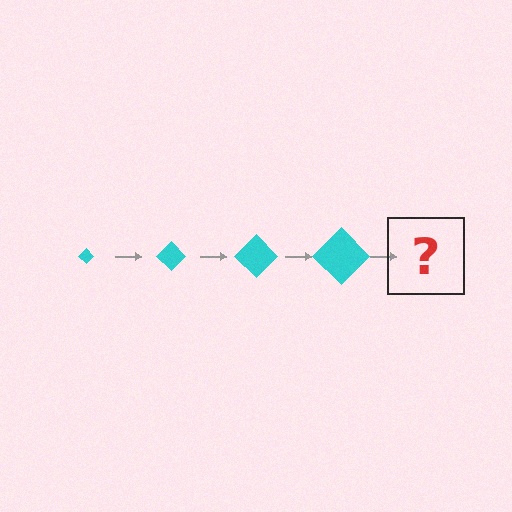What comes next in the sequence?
The next element should be a cyan diamond, larger than the previous one.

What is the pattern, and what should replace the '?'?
The pattern is that the diamond gets progressively larger each step. The '?' should be a cyan diamond, larger than the previous one.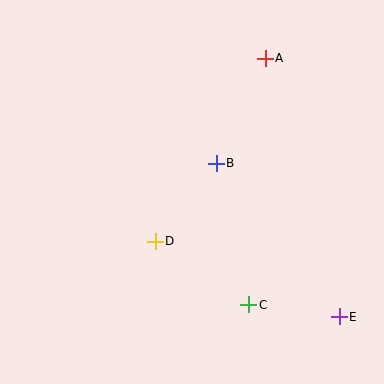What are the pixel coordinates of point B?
Point B is at (216, 163).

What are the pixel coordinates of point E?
Point E is at (339, 317).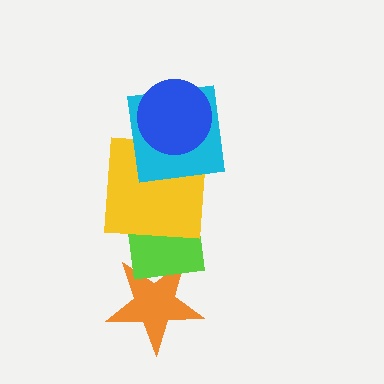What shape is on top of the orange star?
The lime square is on top of the orange star.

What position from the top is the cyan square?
The cyan square is 2nd from the top.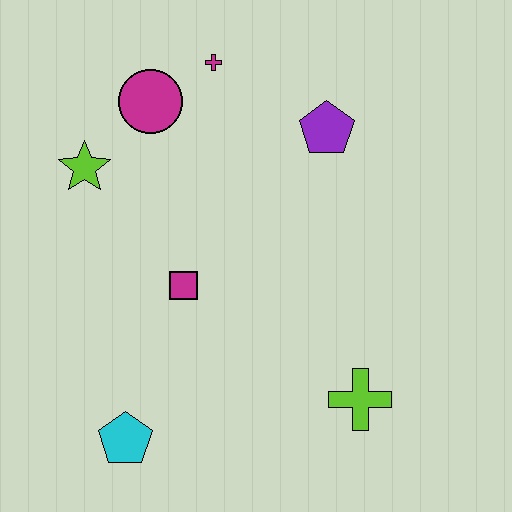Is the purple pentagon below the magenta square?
No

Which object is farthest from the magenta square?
The magenta cross is farthest from the magenta square.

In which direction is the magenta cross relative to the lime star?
The magenta cross is to the right of the lime star.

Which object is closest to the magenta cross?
The magenta circle is closest to the magenta cross.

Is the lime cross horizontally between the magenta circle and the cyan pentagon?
No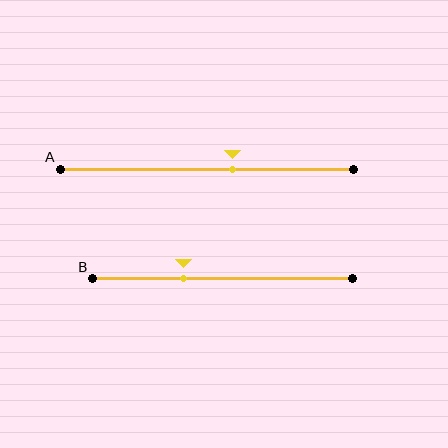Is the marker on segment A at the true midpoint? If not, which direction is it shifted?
No, the marker on segment A is shifted to the right by about 9% of the segment length.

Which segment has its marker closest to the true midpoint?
Segment A has its marker closest to the true midpoint.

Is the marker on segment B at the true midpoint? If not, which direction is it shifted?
No, the marker on segment B is shifted to the left by about 15% of the segment length.